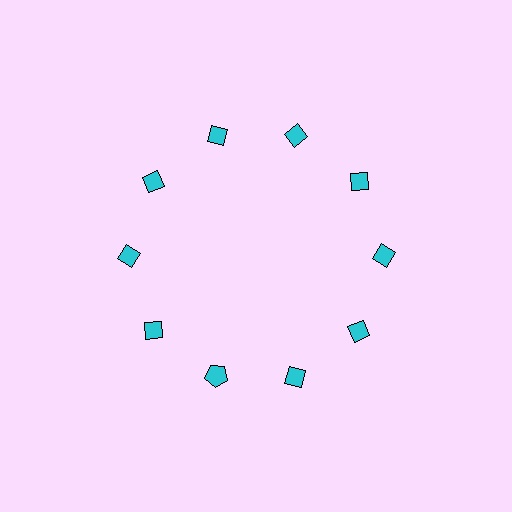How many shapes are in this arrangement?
There are 10 shapes arranged in a ring pattern.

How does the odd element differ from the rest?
It has a different shape: pentagon instead of diamond.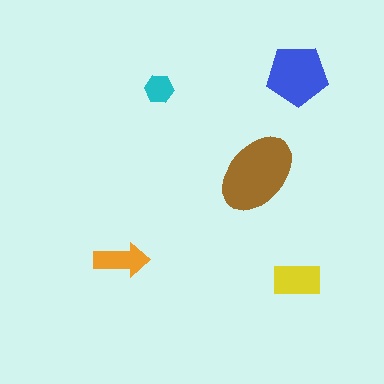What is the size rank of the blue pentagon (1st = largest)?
2nd.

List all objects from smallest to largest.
The cyan hexagon, the orange arrow, the yellow rectangle, the blue pentagon, the brown ellipse.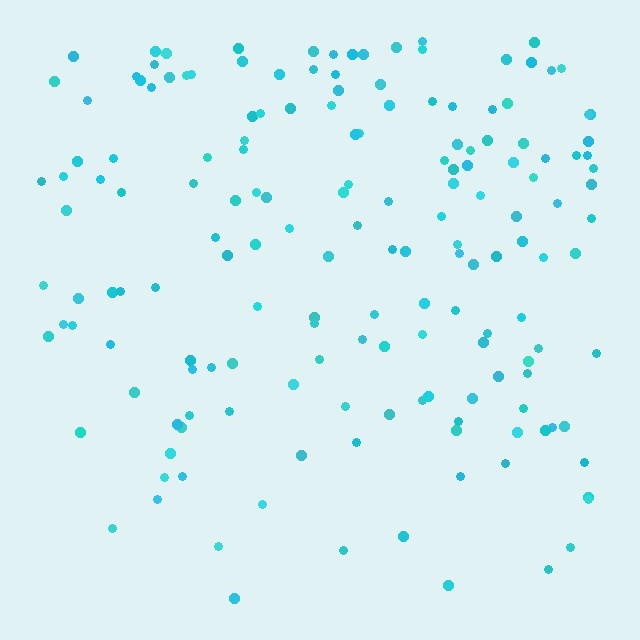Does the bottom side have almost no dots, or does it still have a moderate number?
Still a moderate number, just noticeably fewer than the top.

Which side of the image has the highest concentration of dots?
The top.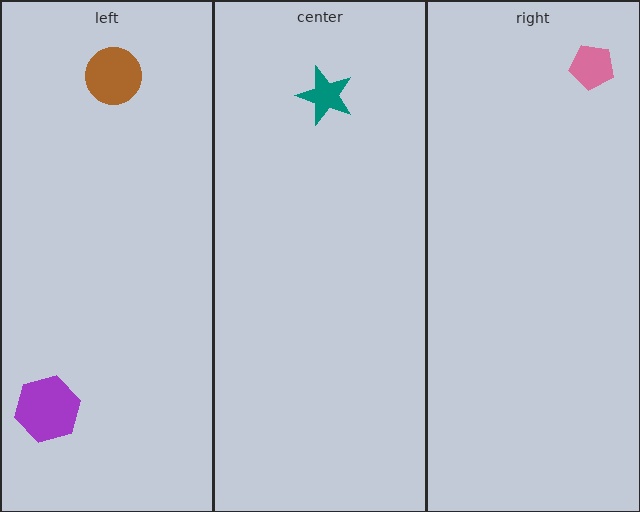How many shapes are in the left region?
2.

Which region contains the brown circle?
The left region.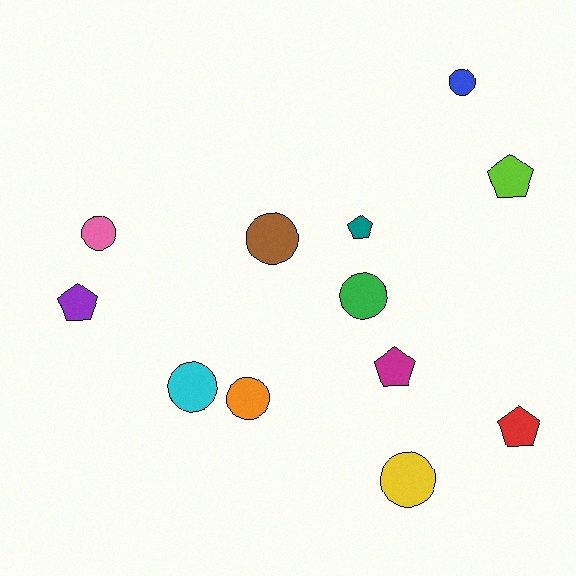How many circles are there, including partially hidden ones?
There are 7 circles.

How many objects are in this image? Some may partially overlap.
There are 12 objects.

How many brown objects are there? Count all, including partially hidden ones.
There is 1 brown object.